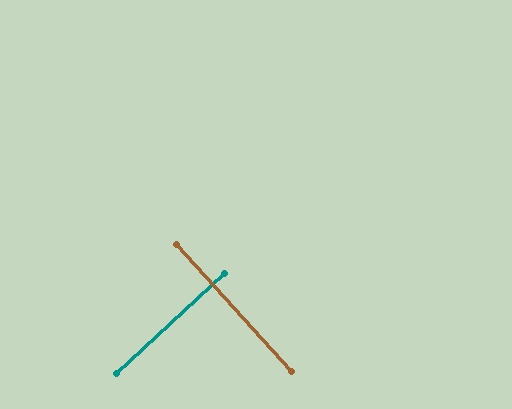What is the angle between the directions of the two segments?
Approximately 90 degrees.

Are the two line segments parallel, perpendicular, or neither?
Perpendicular — they meet at approximately 90°.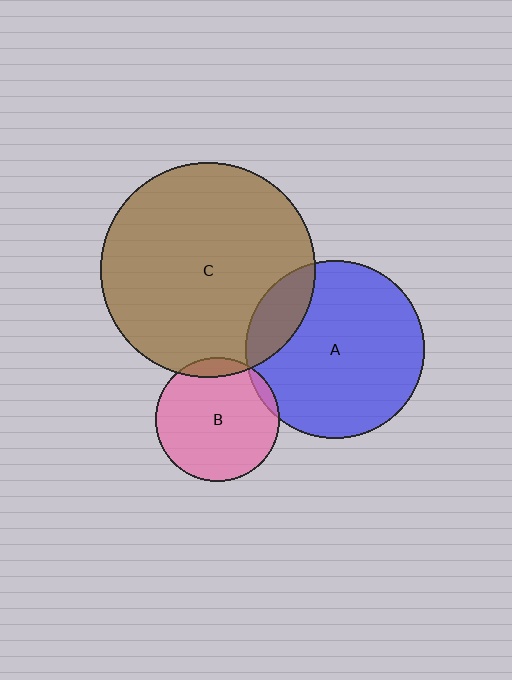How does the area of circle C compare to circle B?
Approximately 3.0 times.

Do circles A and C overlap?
Yes.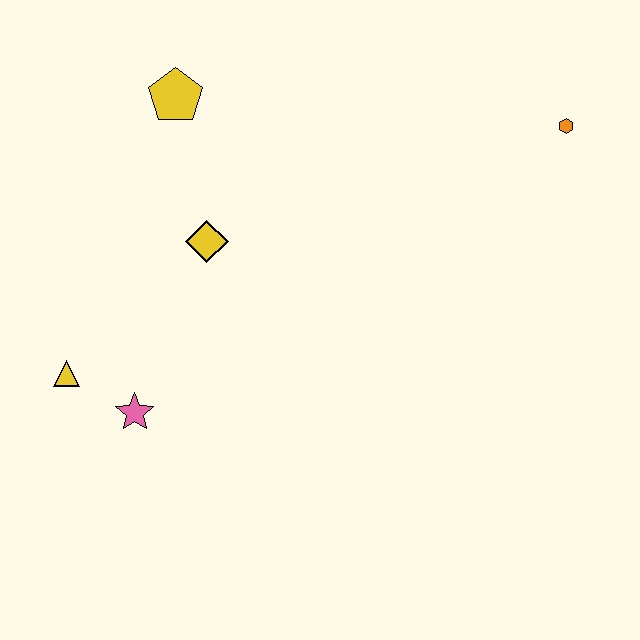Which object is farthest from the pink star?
The orange hexagon is farthest from the pink star.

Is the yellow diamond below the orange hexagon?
Yes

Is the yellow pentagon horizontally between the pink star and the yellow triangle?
No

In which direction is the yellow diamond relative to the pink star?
The yellow diamond is above the pink star.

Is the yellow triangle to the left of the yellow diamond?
Yes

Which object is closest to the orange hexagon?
The yellow diamond is closest to the orange hexagon.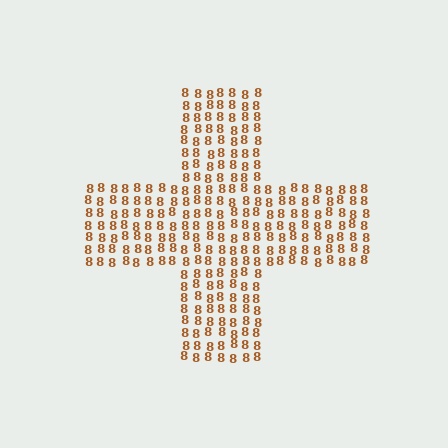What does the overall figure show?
The overall figure shows a cross.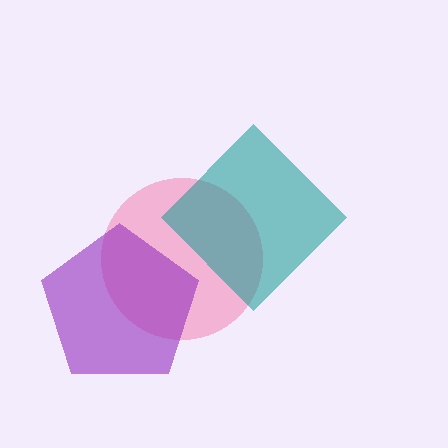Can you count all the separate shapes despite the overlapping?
Yes, there are 3 separate shapes.